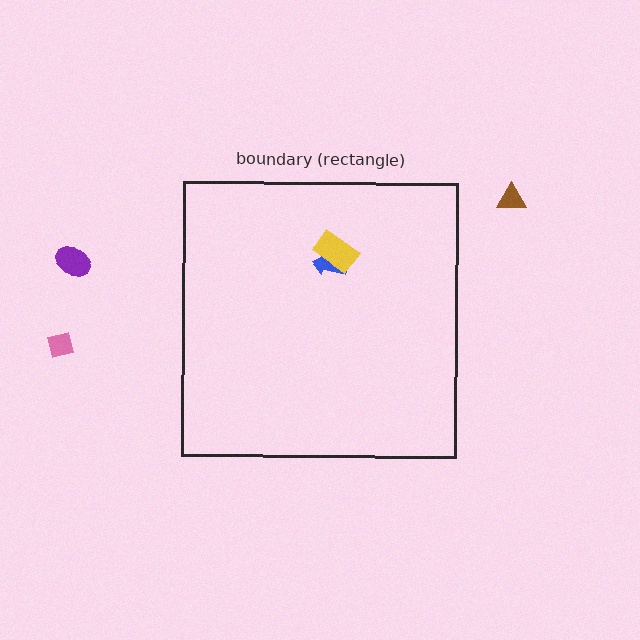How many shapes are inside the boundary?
2 inside, 3 outside.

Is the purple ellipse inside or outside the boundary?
Outside.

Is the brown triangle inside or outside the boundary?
Outside.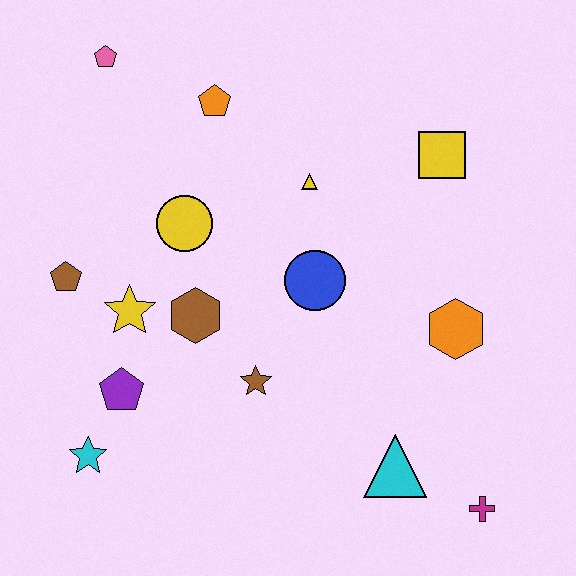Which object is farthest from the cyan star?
The yellow square is farthest from the cyan star.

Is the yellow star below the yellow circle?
Yes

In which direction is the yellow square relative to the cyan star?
The yellow square is to the right of the cyan star.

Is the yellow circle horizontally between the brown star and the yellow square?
No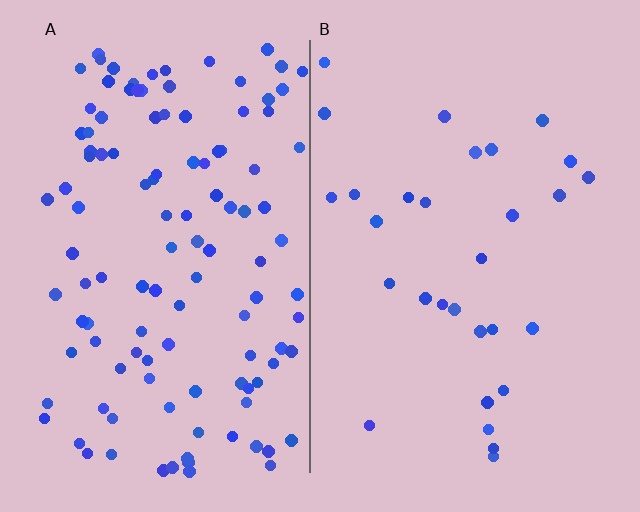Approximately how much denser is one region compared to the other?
Approximately 3.9× — region A over region B.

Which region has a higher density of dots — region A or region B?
A (the left).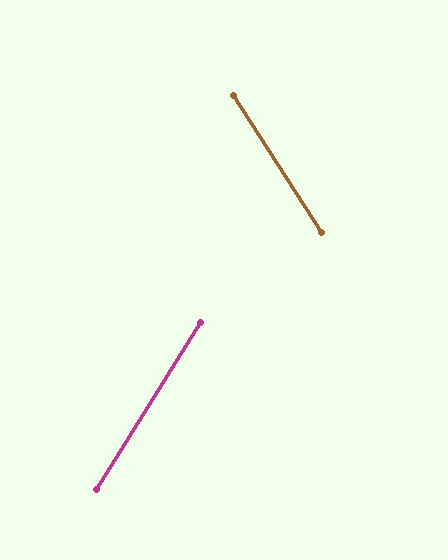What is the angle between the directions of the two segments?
Approximately 65 degrees.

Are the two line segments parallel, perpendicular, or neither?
Neither parallel nor perpendicular — they differ by about 65°.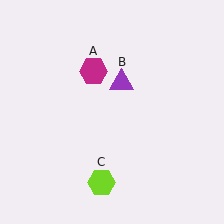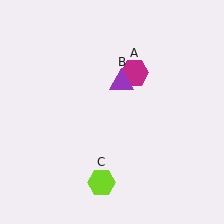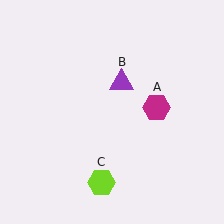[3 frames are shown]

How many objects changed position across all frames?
1 object changed position: magenta hexagon (object A).